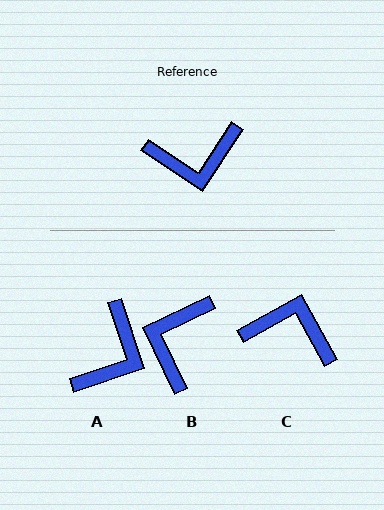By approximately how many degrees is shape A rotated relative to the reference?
Approximately 51 degrees counter-clockwise.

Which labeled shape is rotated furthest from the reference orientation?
C, about 152 degrees away.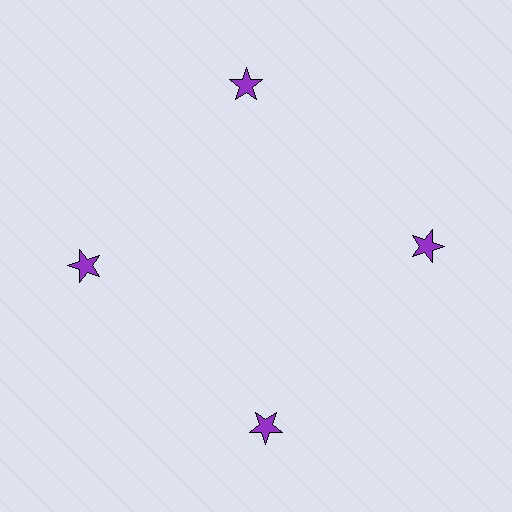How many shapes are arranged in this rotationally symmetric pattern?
There are 4 shapes, arranged in 4 groups of 1.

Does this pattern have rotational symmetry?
Yes, this pattern has 4-fold rotational symmetry. It looks the same after rotating 90 degrees around the center.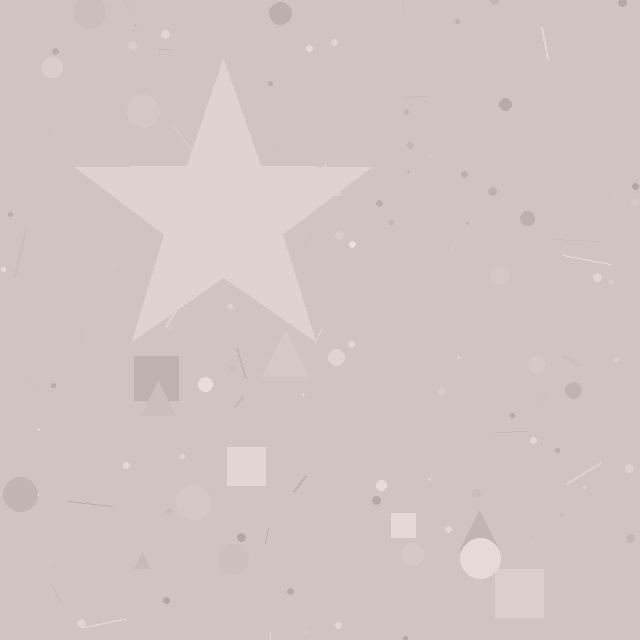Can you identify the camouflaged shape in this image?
The camouflaged shape is a star.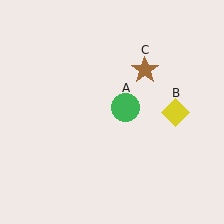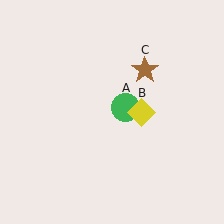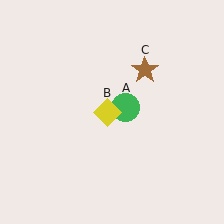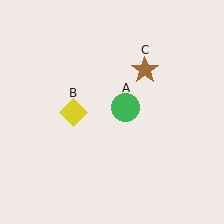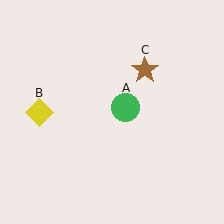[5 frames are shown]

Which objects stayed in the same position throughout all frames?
Green circle (object A) and brown star (object C) remained stationary.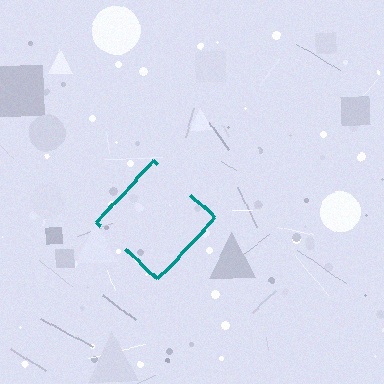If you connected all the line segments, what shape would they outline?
They would outline a diamond.